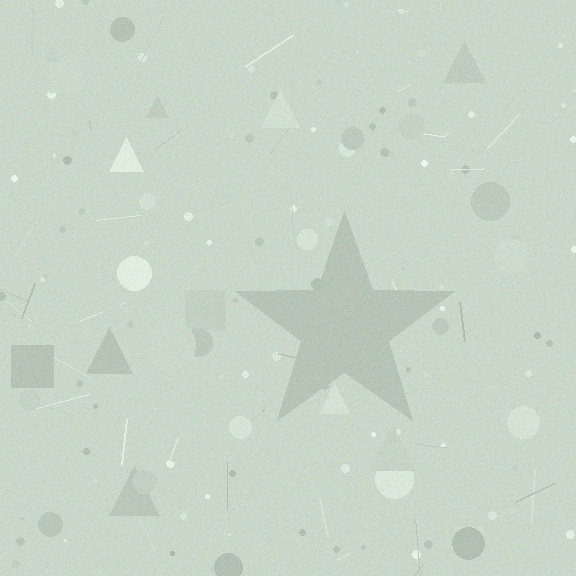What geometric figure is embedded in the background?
A star is embedded in the background.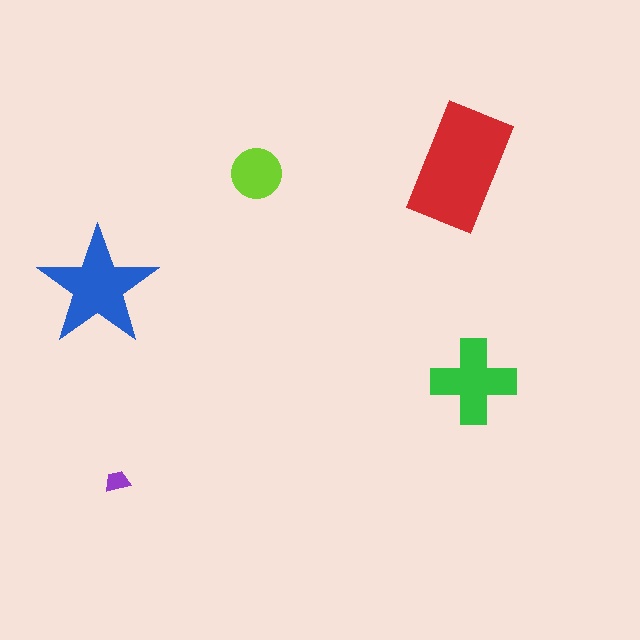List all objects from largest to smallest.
The red rectangle, the blue star, the green cross, the lime circle, the purple trapezoid.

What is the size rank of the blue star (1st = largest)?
2nd.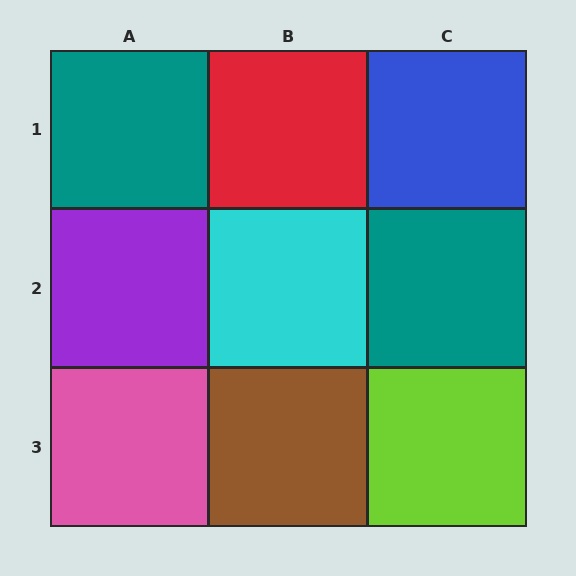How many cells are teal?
2 cells are teal.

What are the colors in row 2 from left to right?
Purple, cyan, teal.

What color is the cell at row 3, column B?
Brown.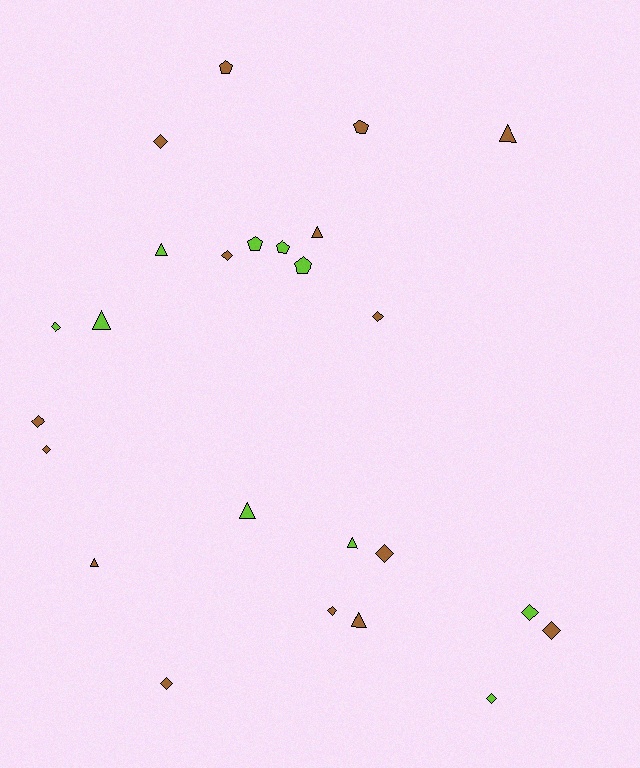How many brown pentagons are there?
There are 2 brown pentagons.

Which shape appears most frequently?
Diamond, with 12 objects.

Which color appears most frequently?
Brown, with 15 objects.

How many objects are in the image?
There are 25 objects.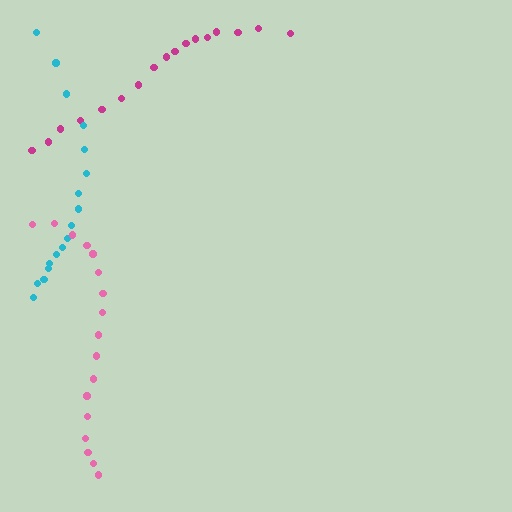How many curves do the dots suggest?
There are 3 distinct paths.